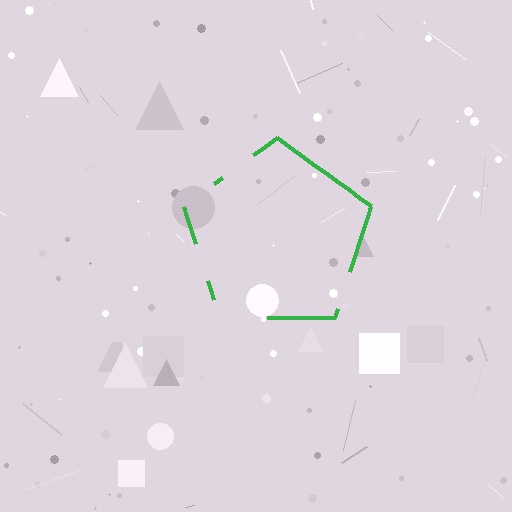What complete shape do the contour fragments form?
The contour fragments form a pentagon.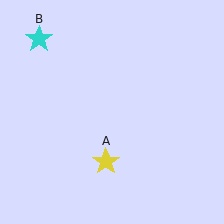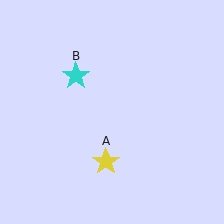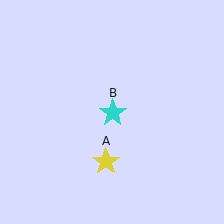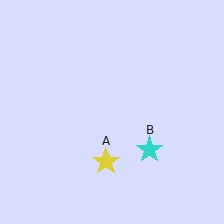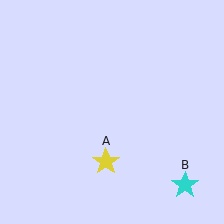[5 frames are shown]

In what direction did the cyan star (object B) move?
The cyan star (object B) moved down and to the right.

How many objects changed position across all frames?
1 object changed position: cyan star (object B).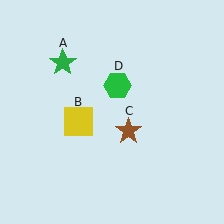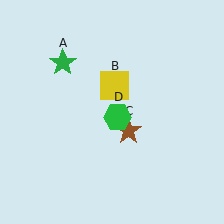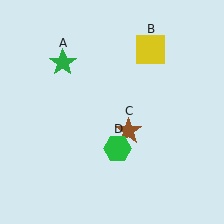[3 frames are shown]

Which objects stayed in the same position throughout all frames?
Green star (object A) and brown star (object C) remained stationary.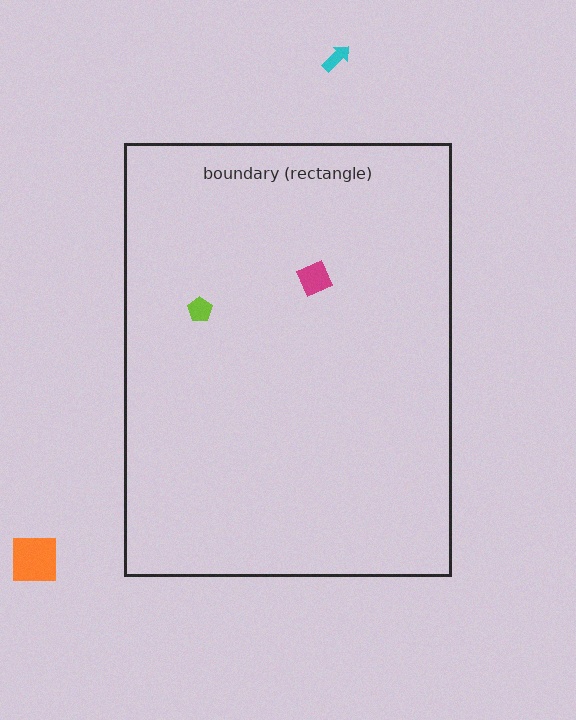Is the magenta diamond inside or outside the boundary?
Inside.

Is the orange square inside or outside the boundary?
Outside.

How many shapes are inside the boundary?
2 inside, 2 outside.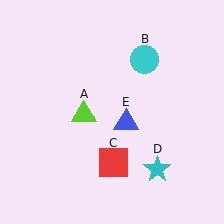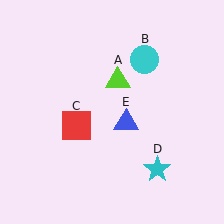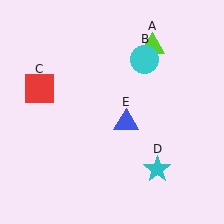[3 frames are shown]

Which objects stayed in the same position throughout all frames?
Cyan circle (object B) and cyan star (object D) and blue triangle (object E) remained stationary.